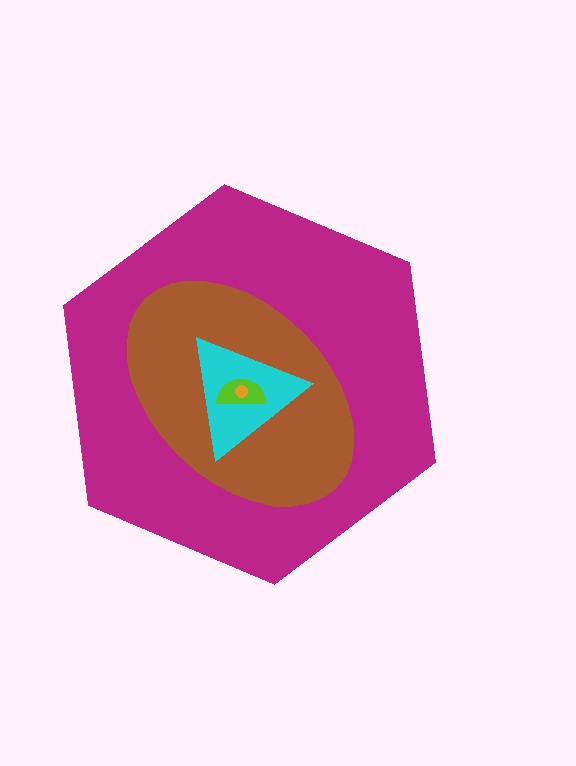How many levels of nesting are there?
5.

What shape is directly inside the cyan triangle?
The lime semicircle.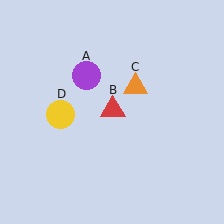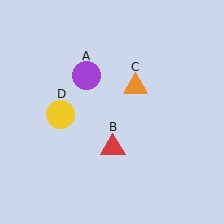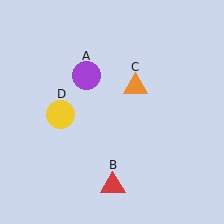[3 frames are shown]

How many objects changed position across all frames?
1 object changed position: red triangle (object B).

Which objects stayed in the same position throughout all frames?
Purple circle (object A) and orange triangle (object C) and yellow circle (object D) remained stationary.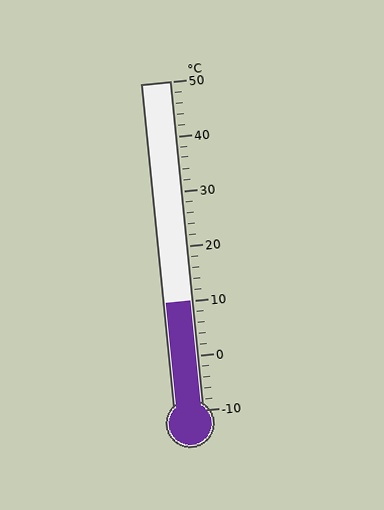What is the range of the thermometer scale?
The thermometer scale ranges from -10°C to 50°C.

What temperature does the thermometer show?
The thermometer shows approximately 10°C.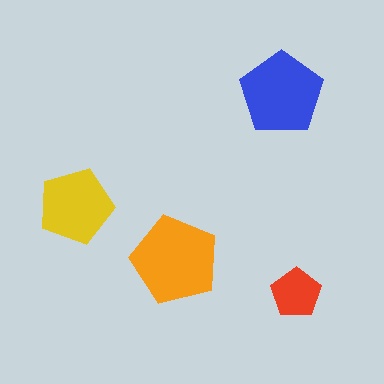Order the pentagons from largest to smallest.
the orange one, the blue one, the yellow one, the red one.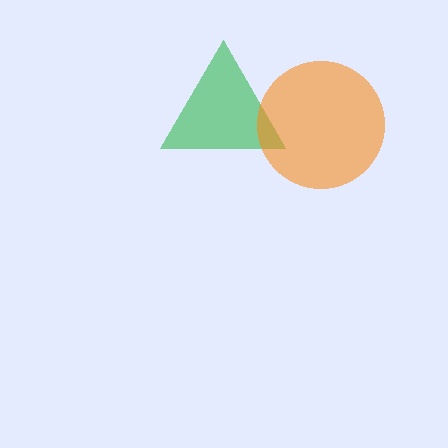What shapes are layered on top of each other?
The layered shapes are: a green triangle, an orange circle.